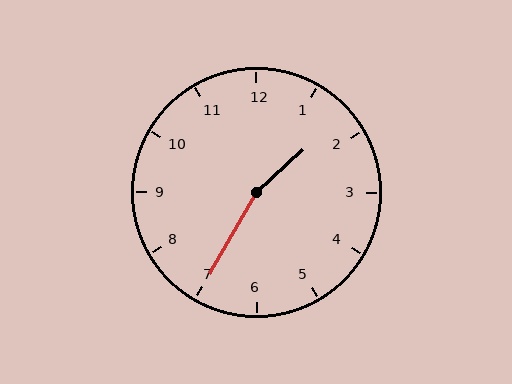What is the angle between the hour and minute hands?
Approximately 162 degrees.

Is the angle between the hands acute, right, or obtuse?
It is obtuse.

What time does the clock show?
1:35.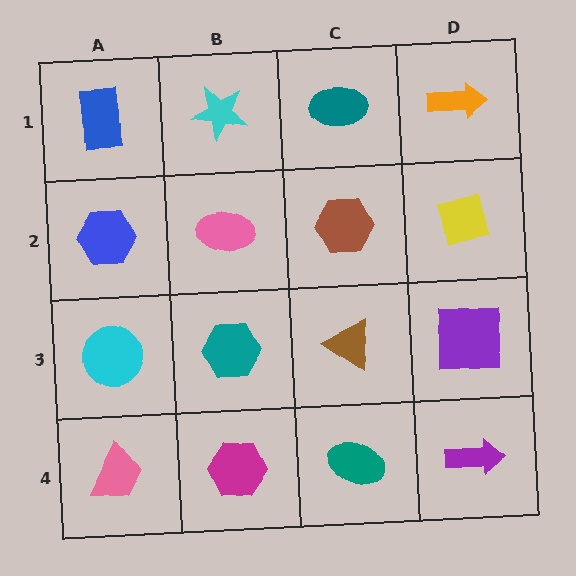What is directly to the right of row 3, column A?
A teal hexagon.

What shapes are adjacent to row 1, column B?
A pink ellipse (row 2, column B), a blue rectangle (row 1, column A), a teal ellipse (row 1, column C).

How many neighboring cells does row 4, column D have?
2.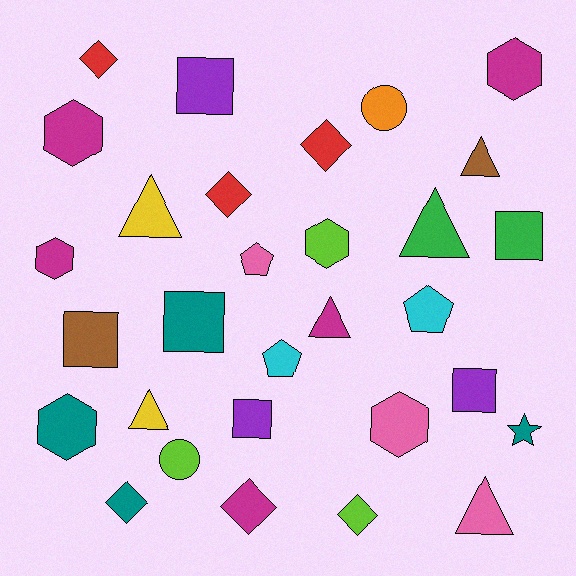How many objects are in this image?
There are 30 objects.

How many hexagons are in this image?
There are 6 hexagons.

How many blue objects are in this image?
There are no blue objects.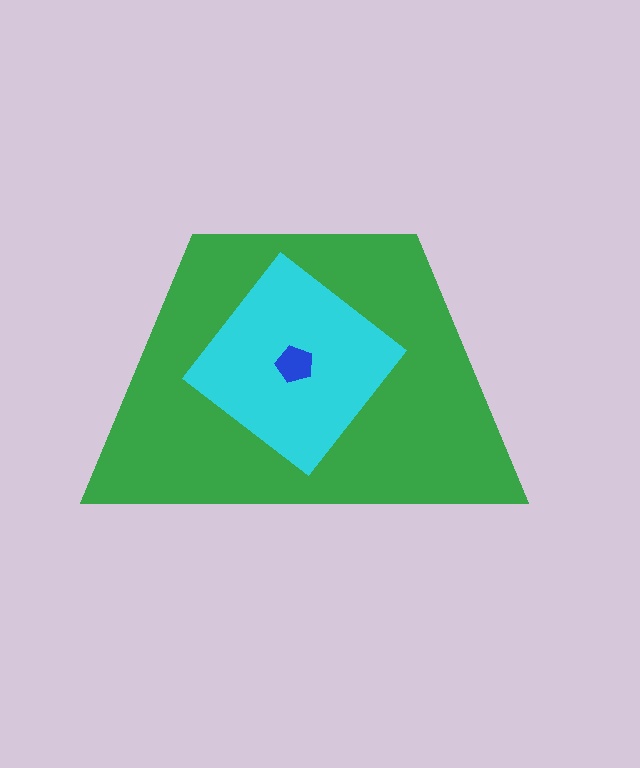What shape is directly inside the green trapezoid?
The cyan diamond.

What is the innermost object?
The blue pentagon.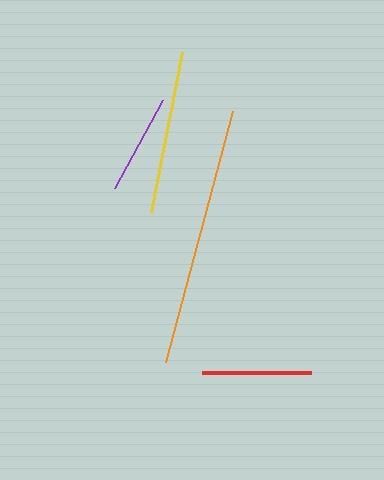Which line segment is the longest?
The orange line is the longest at approximately 260 pixels.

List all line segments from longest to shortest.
From longest to shortest: orange, yellow, red, purple.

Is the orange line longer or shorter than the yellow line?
The orange line is longer than the yellow line.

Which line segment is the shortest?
The purple line is the shortest at approximately 100 pixels.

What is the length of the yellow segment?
The yellow segment is approximately 163 pixels long.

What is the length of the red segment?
The red segment is approximately 110 pixels long.